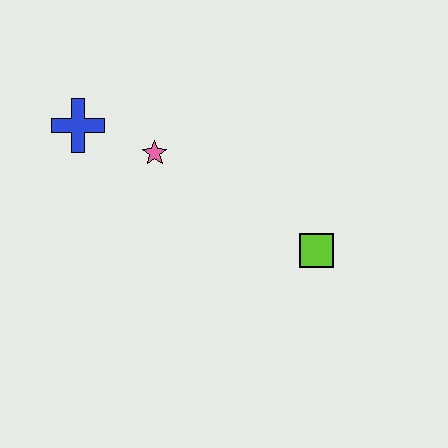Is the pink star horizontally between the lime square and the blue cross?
Yes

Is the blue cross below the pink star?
No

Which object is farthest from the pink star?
The lime square is farthest from the pink star.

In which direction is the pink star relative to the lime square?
The pink star is to the left of the lime square.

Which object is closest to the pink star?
The blue cross is closest to the pink star.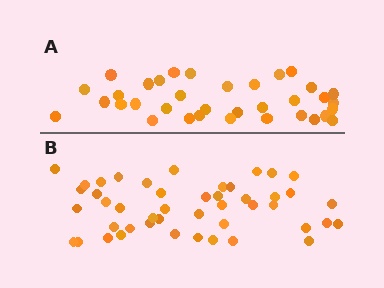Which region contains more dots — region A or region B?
Region B (the bottom region) has more dots.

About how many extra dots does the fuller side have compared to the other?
Region B has roughly 12 or so more dots than region A.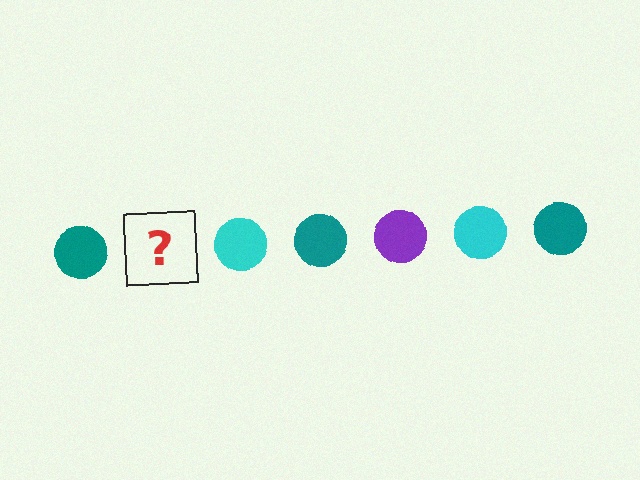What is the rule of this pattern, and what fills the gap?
The rule is that the pattern cycles through teal, purple, cyan circles. The gap should be filled with a purple circle.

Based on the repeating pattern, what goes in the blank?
The blank should be a purple circle.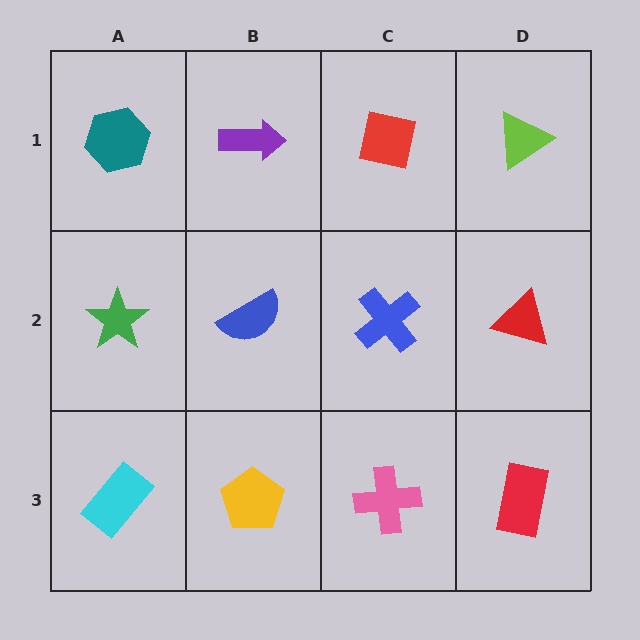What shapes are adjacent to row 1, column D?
A red triangle (row 2, column D), a red square (row 1, column C).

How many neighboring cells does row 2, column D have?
3.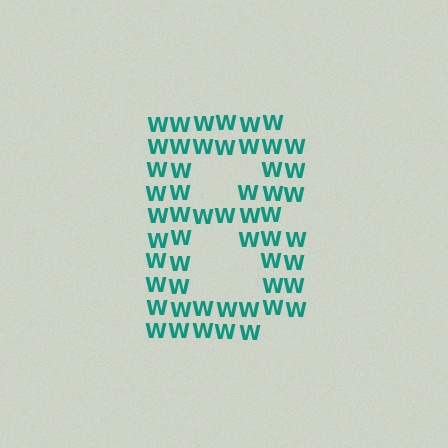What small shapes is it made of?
It is made of small letter W's.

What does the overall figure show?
The overall figure shows the letter B.